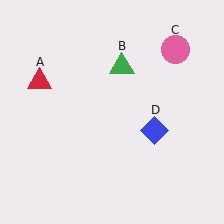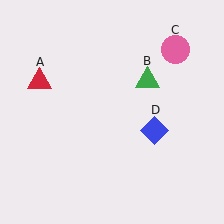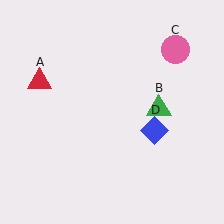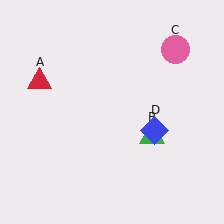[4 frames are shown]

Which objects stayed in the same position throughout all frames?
Red triangle (object A) and pink circle (object C) and blue diamond (object D) remained stationary.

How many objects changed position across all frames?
1 object changed position: green triangle (object B).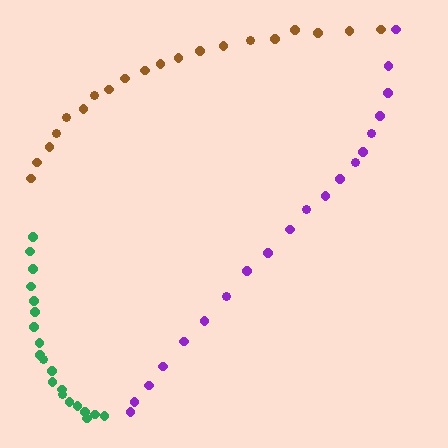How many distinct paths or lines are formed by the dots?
There are 3 distinct paths.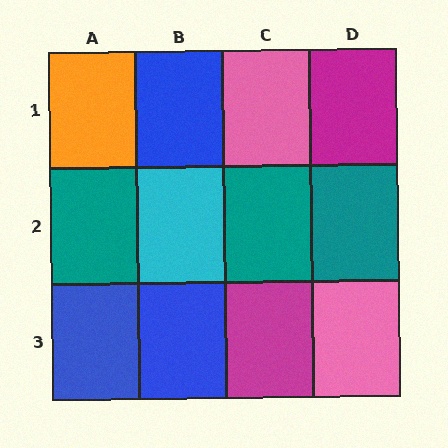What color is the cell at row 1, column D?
Magenta.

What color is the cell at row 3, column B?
Blue.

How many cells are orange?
1 cell is orange.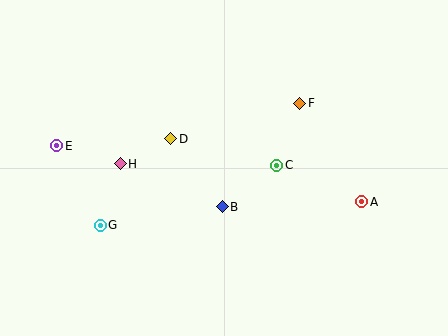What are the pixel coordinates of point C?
Point C is at (277, 165).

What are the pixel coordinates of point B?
Point B is at (222, 207).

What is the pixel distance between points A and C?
The distance between A and C is 92 pixels.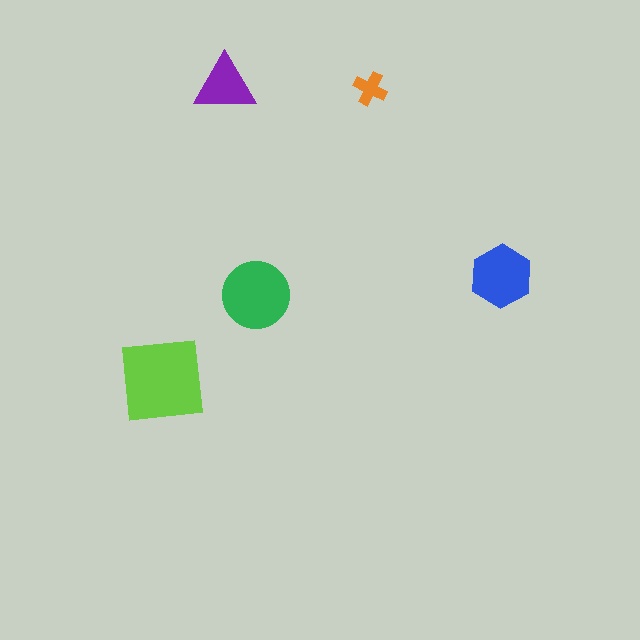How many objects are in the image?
There are 5 objects in the image.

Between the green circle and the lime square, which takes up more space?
The lime square.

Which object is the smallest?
The orange cross.